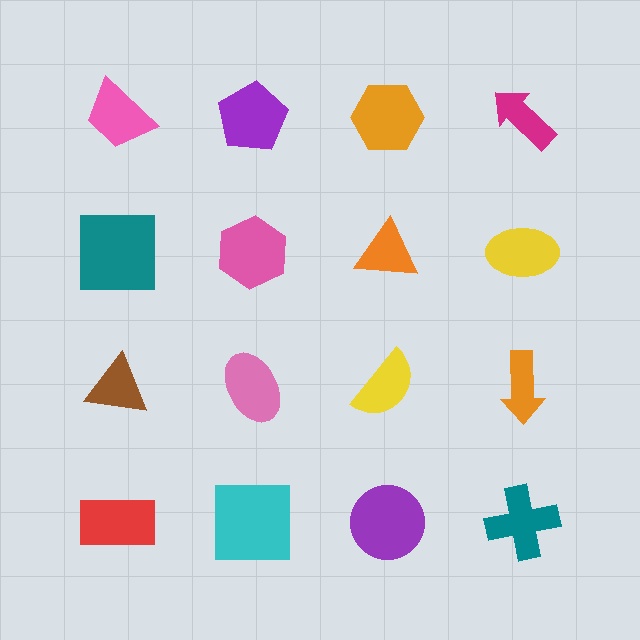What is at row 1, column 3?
An orange hexagon.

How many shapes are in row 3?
4 shapes.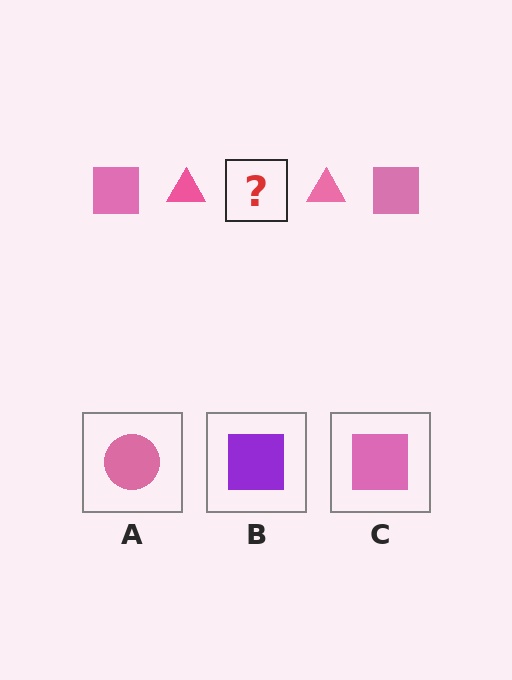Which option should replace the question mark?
Option C.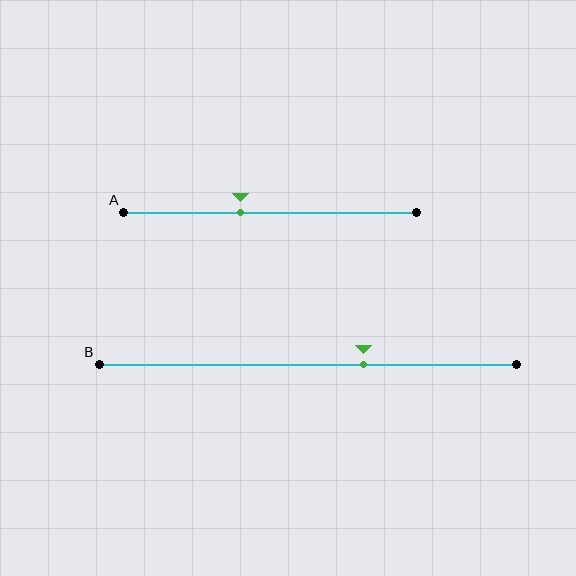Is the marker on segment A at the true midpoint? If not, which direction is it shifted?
No, the marker on segment A is shifted to the left by about 10% of the segment length.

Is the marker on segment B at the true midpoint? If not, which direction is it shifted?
No, the marker on segment B is shifted to the right by about 13% of the segment length.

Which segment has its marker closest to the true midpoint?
Segment A has its marker closest to the true midpoint.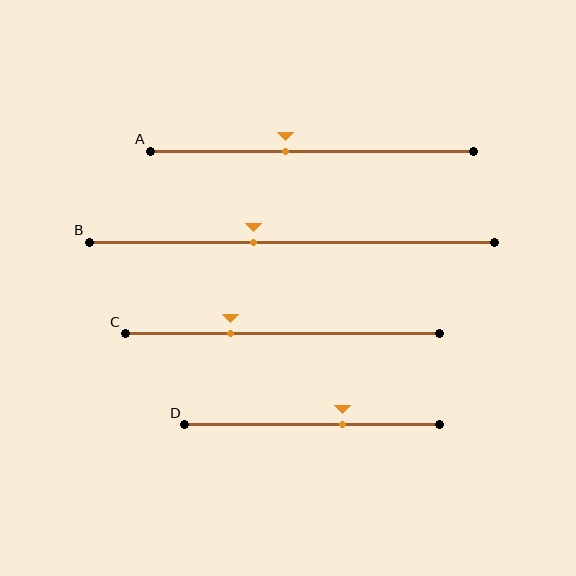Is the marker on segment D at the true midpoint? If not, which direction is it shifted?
No, the marker on segment D is shifted to the right by about 12% of the segment length.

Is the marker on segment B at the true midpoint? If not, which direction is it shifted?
No, the marker on segment B is shifted to the left by about 9% of the segment length.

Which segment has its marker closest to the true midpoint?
Segment A has its marker closest to the true midpoint.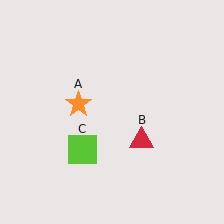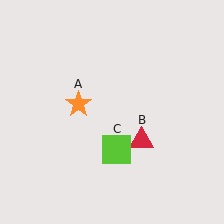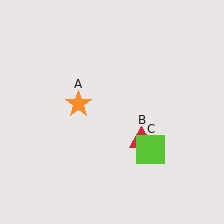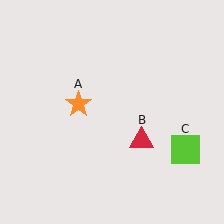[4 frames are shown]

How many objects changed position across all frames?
1 object changed position: lime square (object C).